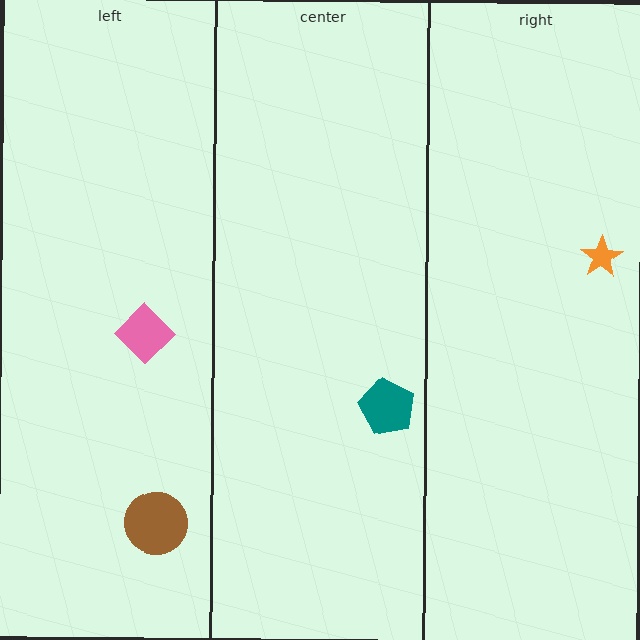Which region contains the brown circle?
The left region.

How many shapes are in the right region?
1.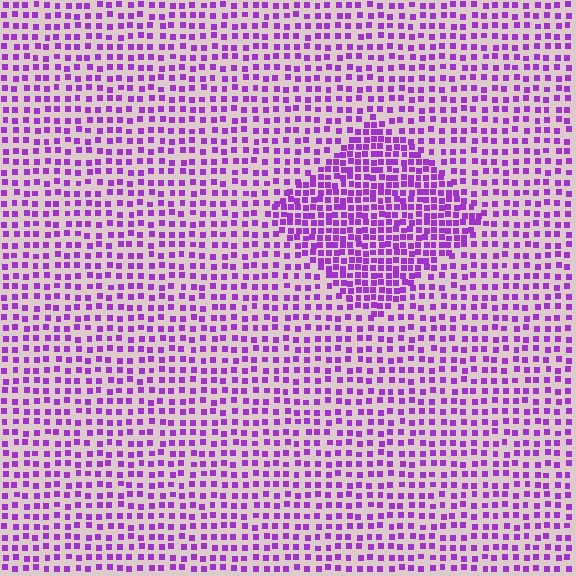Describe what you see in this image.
The image contains small purple elements arranged at two different densities. A diamond-shaped region is visible where the elements are more densely packed than the surrounding area.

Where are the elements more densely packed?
The elements are more densely packed inside the diamond boundary.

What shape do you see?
I see a diamond.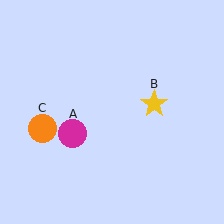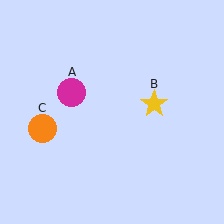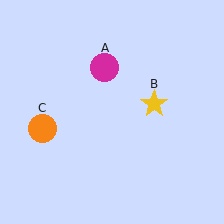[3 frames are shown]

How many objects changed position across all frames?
1 object changed position: magenta circle (object A).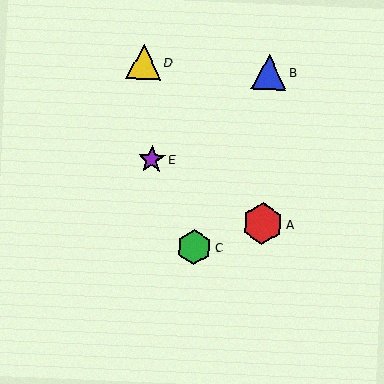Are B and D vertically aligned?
No, B is at x≈269 and D is at x≈144.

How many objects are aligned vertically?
2 objects (A, B) are aligned vertically.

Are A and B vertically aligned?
Yes, both are at x≈263.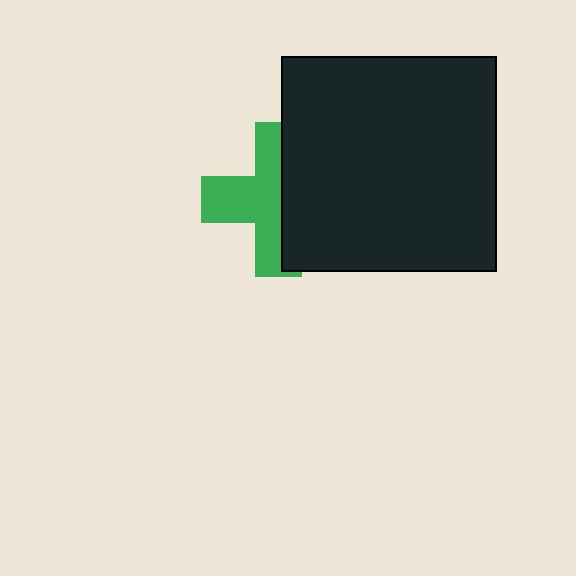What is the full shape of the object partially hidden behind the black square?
The partially hidden object is a green cross.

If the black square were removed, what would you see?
You would see the complete green cross.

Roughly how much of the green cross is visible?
About half of it is visible (roughly 55%).